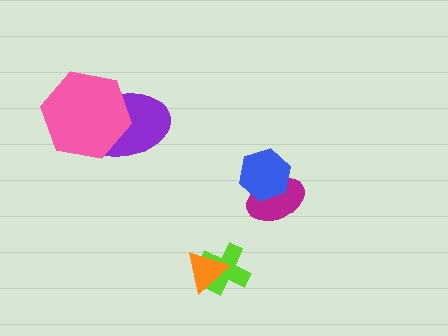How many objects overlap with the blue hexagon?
1 object overlaps with the blue hexagon.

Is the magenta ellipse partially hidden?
Yes, it is partially covered by another shape.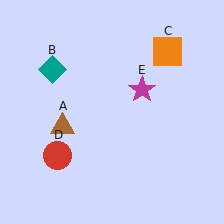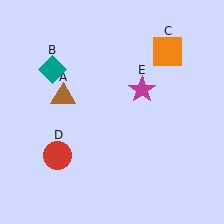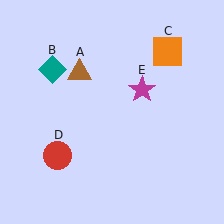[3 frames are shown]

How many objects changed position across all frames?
1 object changed position: brown triangle (object A).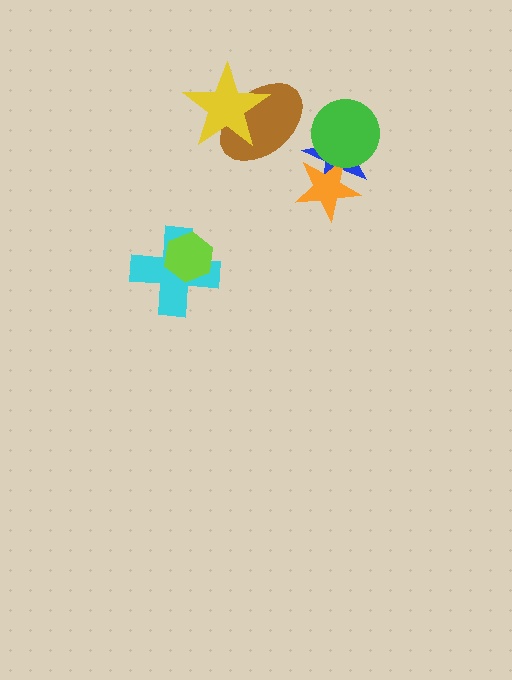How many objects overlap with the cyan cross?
1 object overlaps with the cyan cross.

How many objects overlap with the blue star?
2 objects overlap with the blue star.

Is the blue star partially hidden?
Yes, it is partially covered by another shape.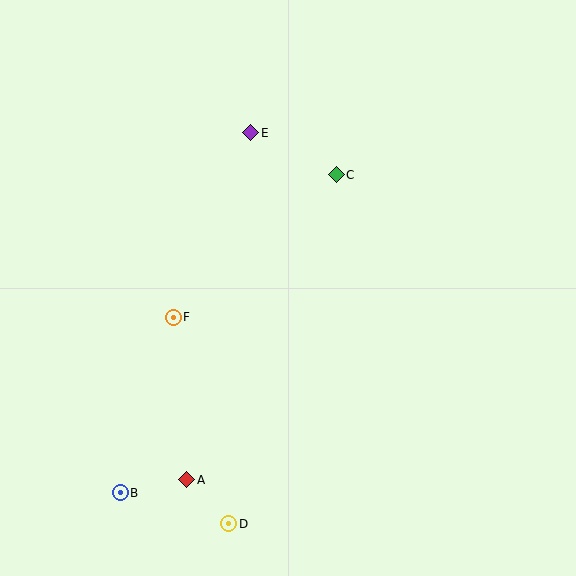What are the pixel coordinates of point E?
Point E is at (251, 133).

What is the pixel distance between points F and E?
The distance between F and E is 200 pixels.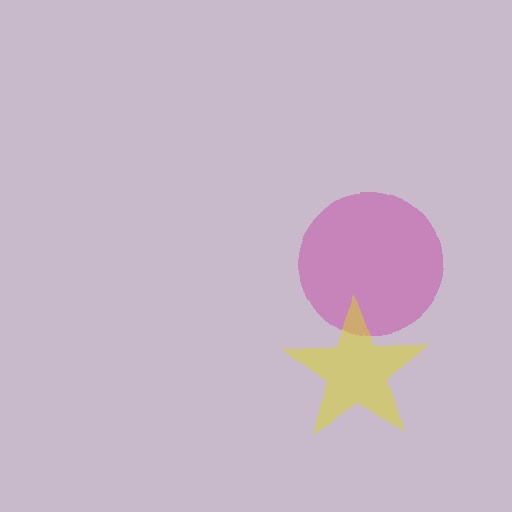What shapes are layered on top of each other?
The layered shapes are: a magenta circle, a yellow star.